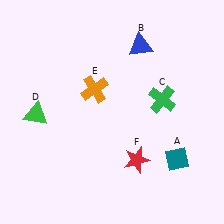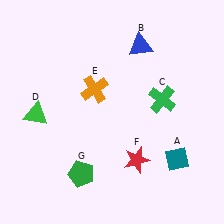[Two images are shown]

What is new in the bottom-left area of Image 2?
A green pentagon (G) was added in the bottom-left area of Image 2.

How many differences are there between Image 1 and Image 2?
There is 1 difference between the two images.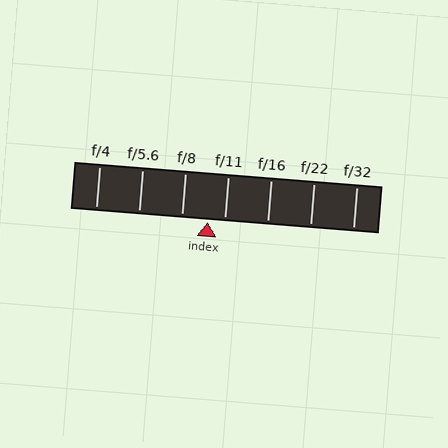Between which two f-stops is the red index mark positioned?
The index mark is between f/8 and f/11.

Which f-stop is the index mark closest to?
The index mark is closest to f/11.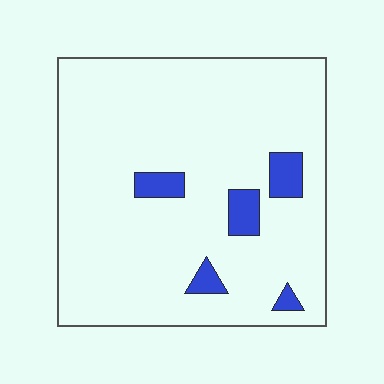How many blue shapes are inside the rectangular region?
5.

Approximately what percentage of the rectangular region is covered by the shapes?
Approximately 10%.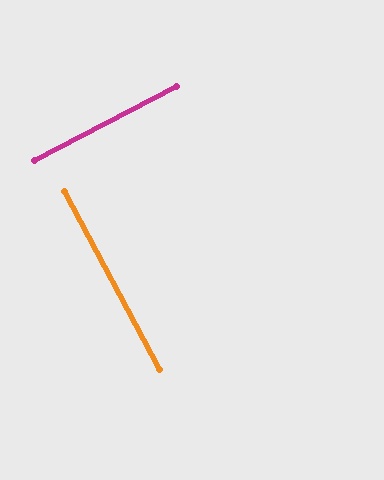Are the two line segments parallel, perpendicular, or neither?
Perpendicular — they meet at approximately 89°.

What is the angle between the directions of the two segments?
Approximately 89 degrees.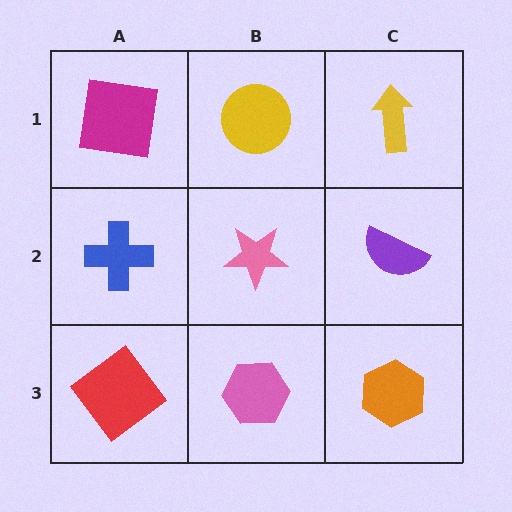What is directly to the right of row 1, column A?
A yellow circle.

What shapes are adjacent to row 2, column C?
A yellow arrow (row 1, column C), an orange hexagon (row 3, column C), a pink star (row 2, column B).